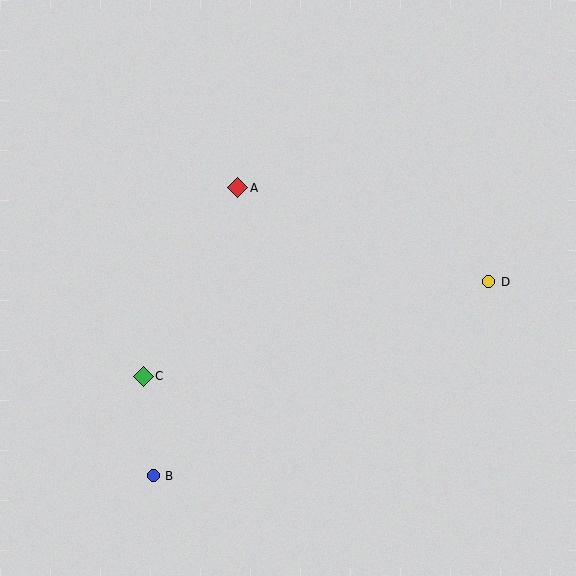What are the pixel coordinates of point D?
Point D is at (489, 282).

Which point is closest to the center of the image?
Point A at (238, 188) is closest to the center.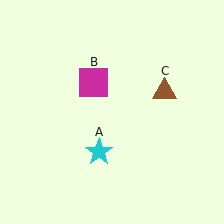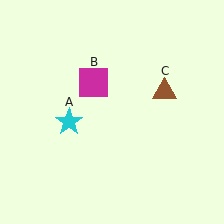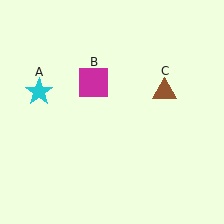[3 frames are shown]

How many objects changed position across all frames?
1 object changed position: cyan star (object A).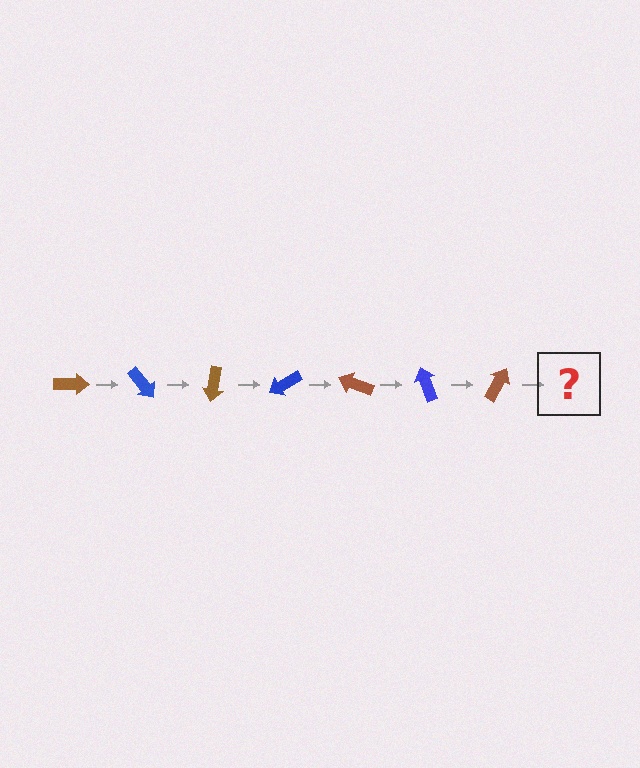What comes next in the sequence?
The next element should be a blue arrow, rotated 350 degrees from the start.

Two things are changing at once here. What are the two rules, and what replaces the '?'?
The two rules are that it rotates 50 degrees each step and the color cycles through brown and blue. The '?' should be a blue arrow, rotated 350 degrees from the start.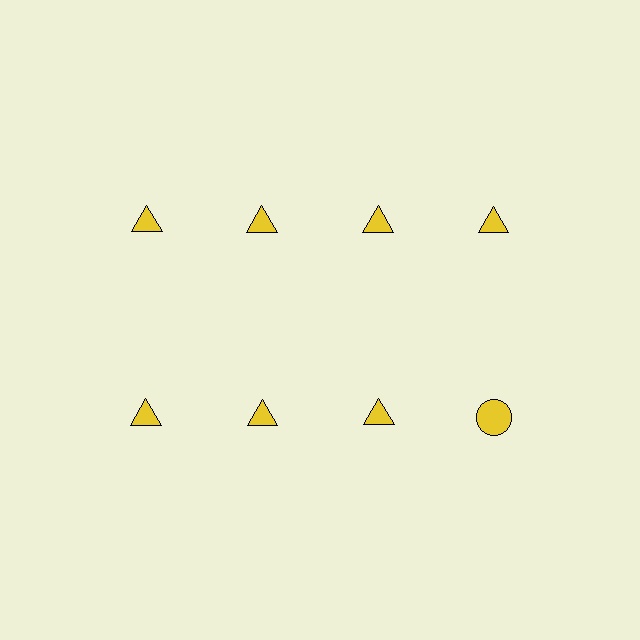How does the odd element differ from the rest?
It has a different shape: circle instead of triangle.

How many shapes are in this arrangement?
There are 8 shapes arranged in a grid pattern.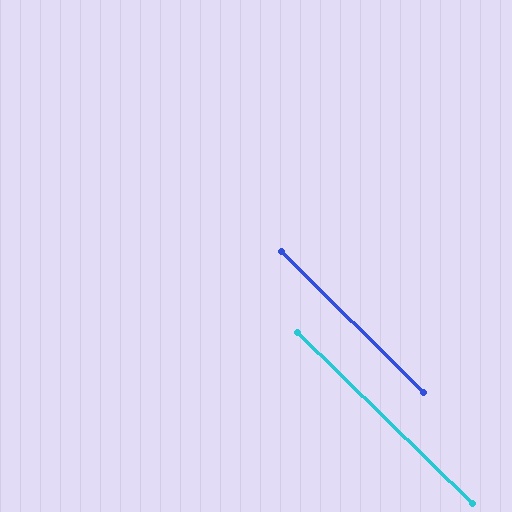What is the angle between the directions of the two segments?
Approximately 0 degrees.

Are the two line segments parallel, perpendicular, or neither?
Parallel — their directions differ by only 0.2°.